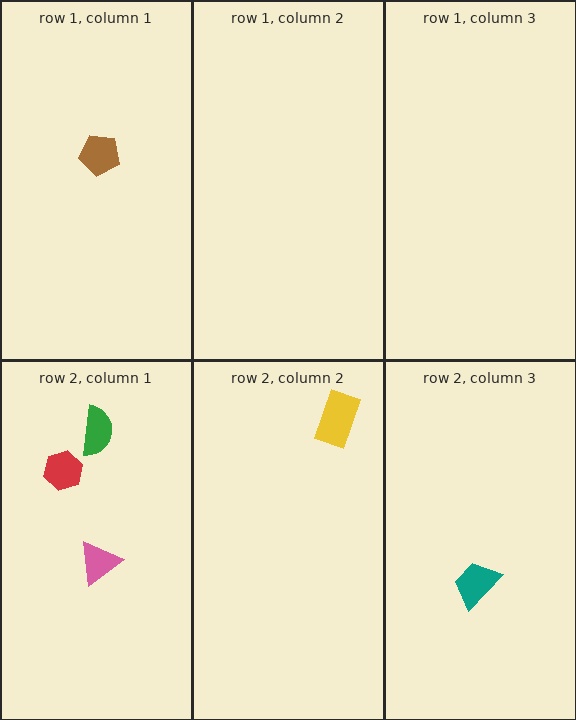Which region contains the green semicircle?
The row 2, column 1 region.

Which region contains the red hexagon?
The row 2, column 1 region.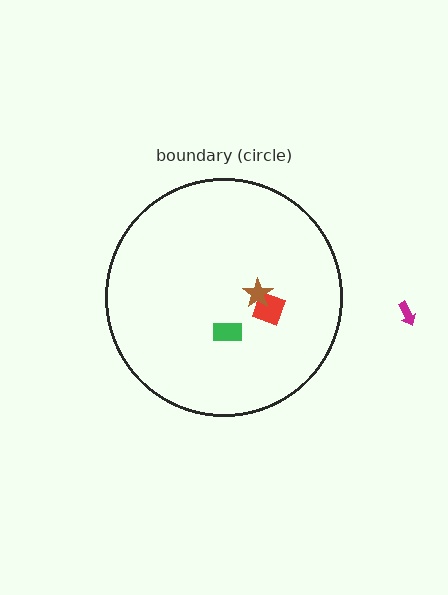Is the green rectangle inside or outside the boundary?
Inside.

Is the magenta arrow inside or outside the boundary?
Outside.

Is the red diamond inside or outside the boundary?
Inside.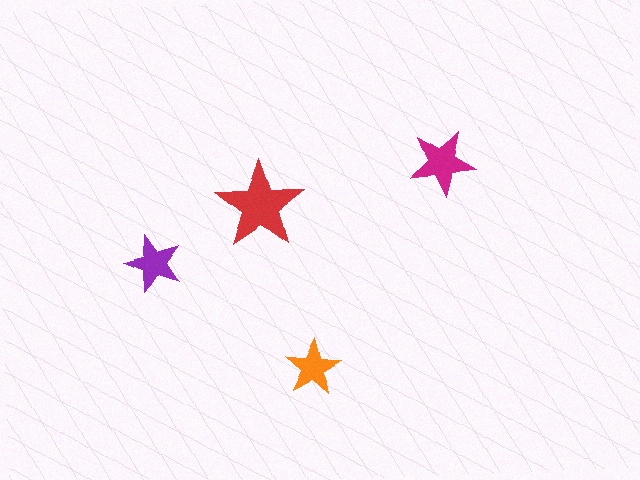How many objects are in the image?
There are 4 objects in the image.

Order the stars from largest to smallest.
the red one, the magenta one, the purple one, the orange one.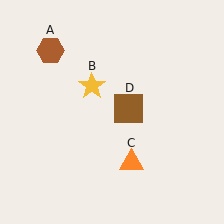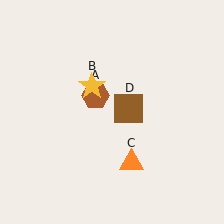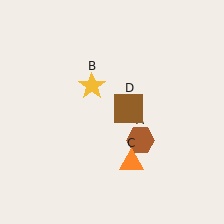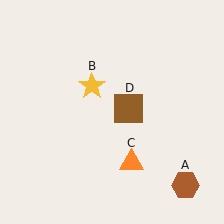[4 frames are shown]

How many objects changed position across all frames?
1 object changed position: brown hexagon (object A).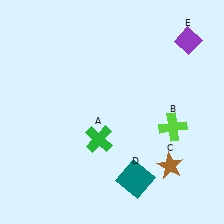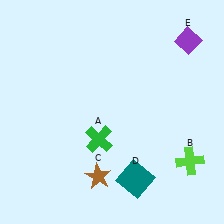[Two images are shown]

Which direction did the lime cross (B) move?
The lime cross (B) moved down.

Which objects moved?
The objects that moved are: the lime cross (B), the brown star (C).